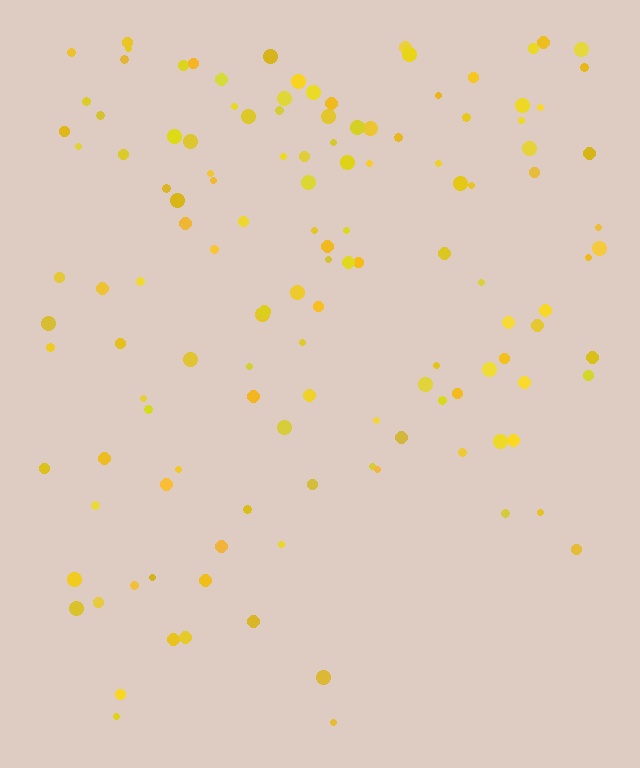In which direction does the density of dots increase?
From bottom to top, with the top side densest.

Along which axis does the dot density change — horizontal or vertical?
Vertical.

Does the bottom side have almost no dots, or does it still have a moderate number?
Still a moderate number, just noticeably fewer than the top.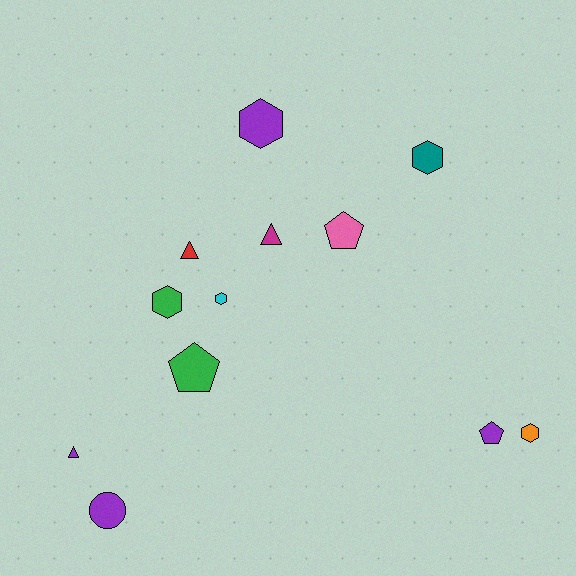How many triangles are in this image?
There are 3 triangles.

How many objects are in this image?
There are 12 objects.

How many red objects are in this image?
There is 1 red object.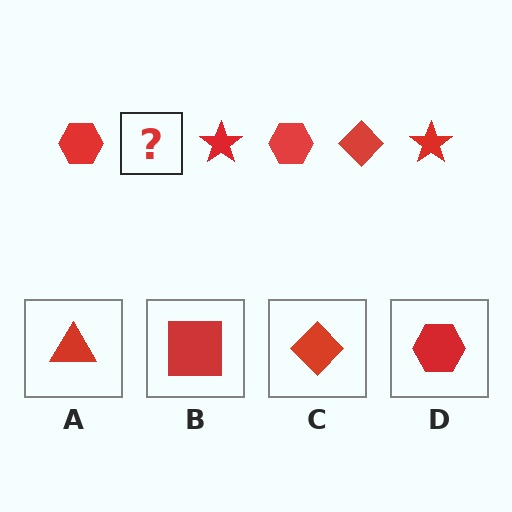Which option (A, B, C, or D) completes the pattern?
C.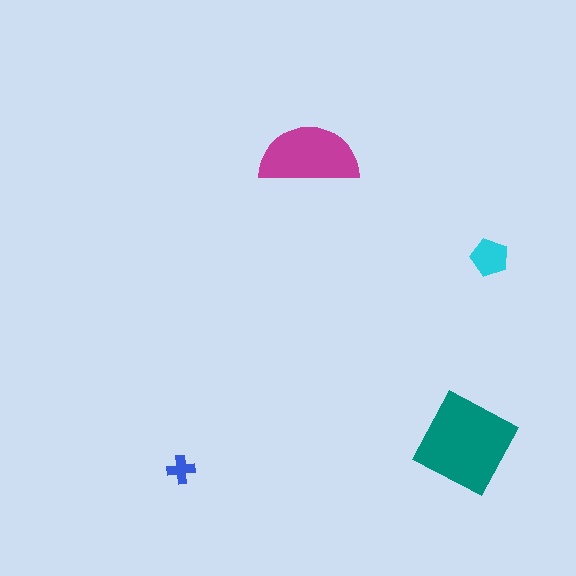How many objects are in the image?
There are 4 objects in the image.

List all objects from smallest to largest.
The blue cross, the cyan pentagon, the magenta semicircle, the teal square.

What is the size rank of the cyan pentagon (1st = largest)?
3rd.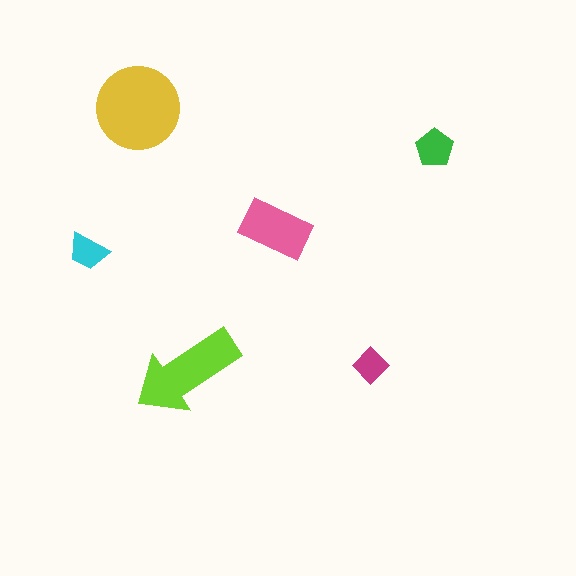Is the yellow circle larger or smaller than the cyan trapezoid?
Larger.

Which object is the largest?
The yellow circle.